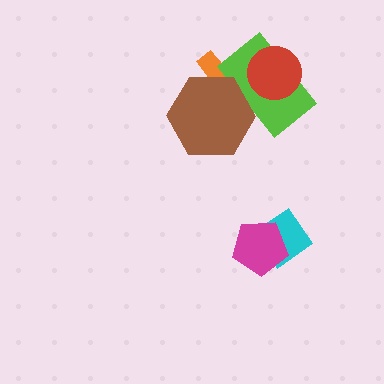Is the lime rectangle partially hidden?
Yes, it is partially covered by another shape.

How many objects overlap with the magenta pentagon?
1 object overlaps with the magenta pentagon.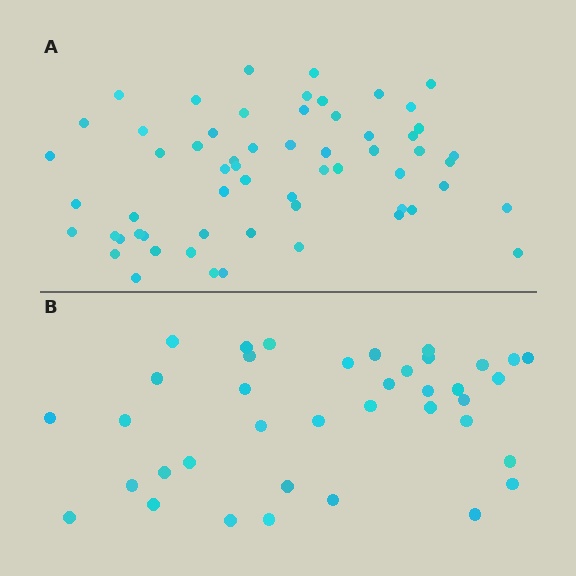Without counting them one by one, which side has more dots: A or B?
Region A (the top region) has more dots.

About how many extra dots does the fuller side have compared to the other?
Region A has approximately 20 more dots than region B.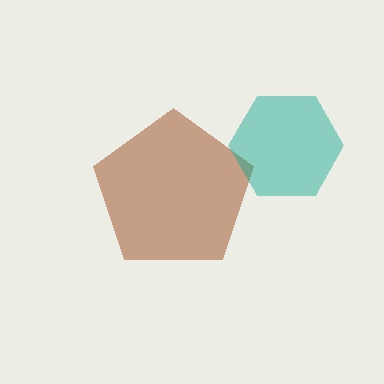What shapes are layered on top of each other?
The layered shapes are: a brown pentagon, a teal hexagon.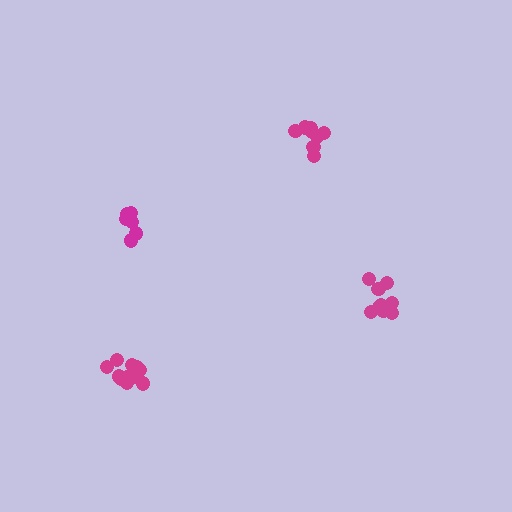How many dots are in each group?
Group 1: 12 dots, Group 2: 9 dots, Group 3: 8 dots, Group 4: 7 dots (36 total).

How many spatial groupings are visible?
There are 4 spatial groupings.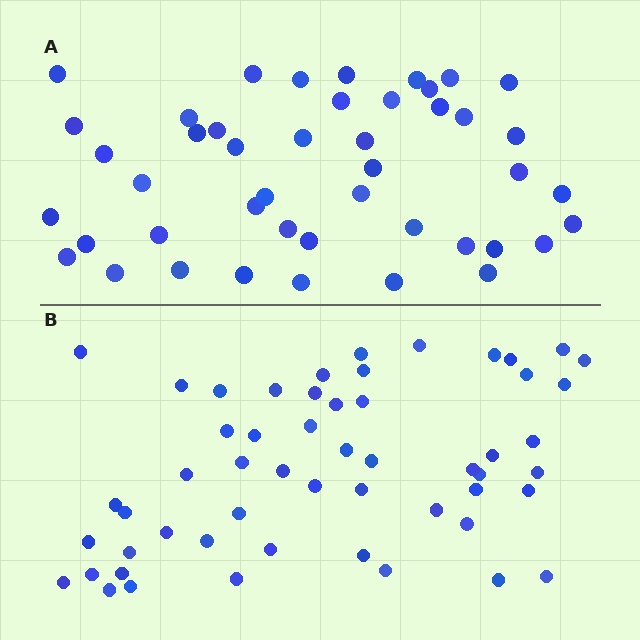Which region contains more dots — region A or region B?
Region B (the bottom region) has more dots.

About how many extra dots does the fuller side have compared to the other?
Region B has roughly 8 or so more dots than region A.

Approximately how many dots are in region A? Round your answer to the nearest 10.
About 40 dots. (The exact count is 45, which rounds to 40.)